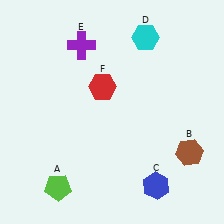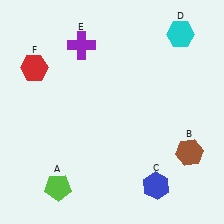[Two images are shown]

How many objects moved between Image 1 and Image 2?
2 objects moved between the two images.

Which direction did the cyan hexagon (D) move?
The cyan hexagon (D) moved right.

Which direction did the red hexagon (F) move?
The red hexagon (F) moved left.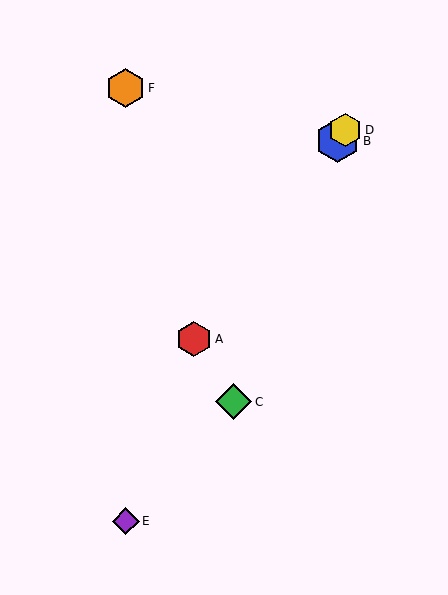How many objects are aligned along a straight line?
3 objects (A, B, D) are aligned along a straight line.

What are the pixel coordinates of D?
Object D is at (345, 130).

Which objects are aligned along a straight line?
Objects A, B, D are aligned along a straight line.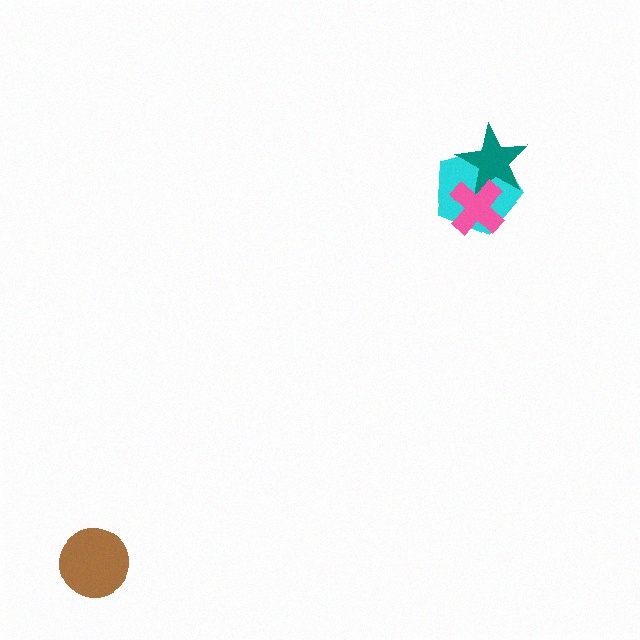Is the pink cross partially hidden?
No, no other shape covers it.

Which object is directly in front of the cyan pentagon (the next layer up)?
The teal star is directly in front of the cyan pentagon.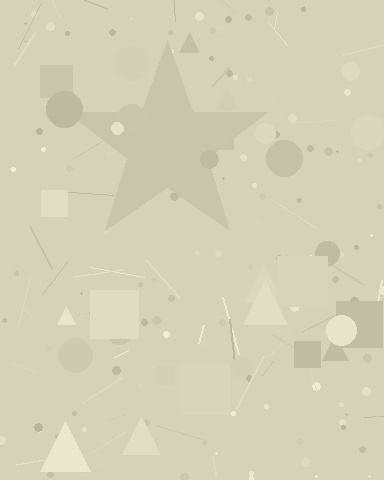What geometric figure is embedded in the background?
A star is embedded in the background.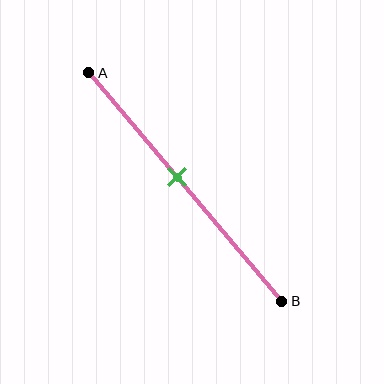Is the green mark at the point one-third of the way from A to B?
No, the mark is at about 45% from A, not at the 33% one-third point.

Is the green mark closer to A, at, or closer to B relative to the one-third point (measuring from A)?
The green mark is closer to point B than the one-third point of segment AB.